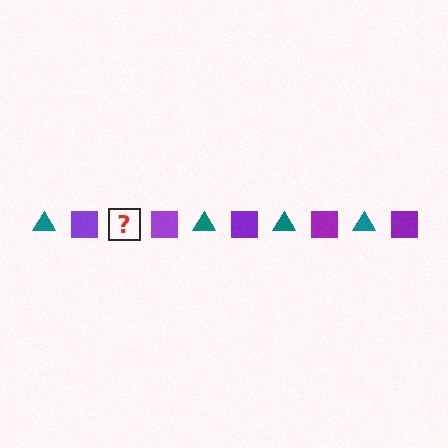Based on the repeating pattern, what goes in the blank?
The blank should be a teal triangle.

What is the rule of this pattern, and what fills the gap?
The rule is that the pattern alternates between teal triangle and purple square. The gap should be filled with a teal triangle.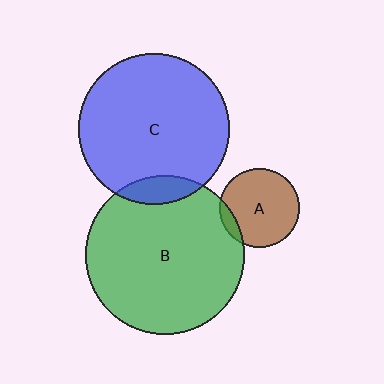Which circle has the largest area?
Circle B (green).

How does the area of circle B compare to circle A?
Approximately 4.0 times.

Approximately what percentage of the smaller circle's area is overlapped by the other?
Approximately 10%.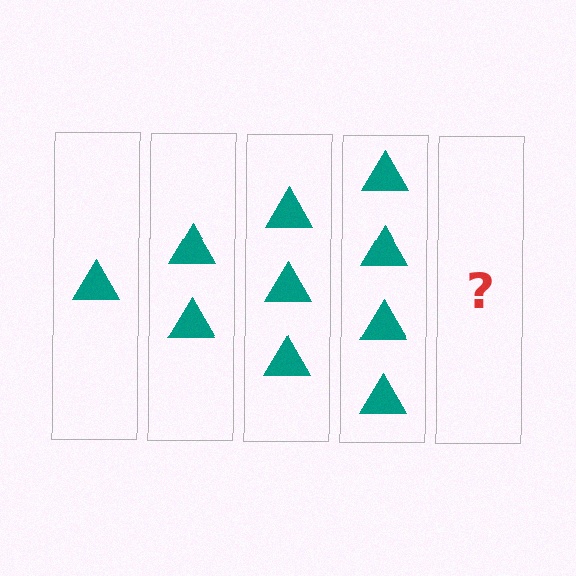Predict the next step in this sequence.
The next step is 5 triangles.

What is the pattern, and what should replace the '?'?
The pattern is that each step adds one more triangle. The '?' should be 5 triangles.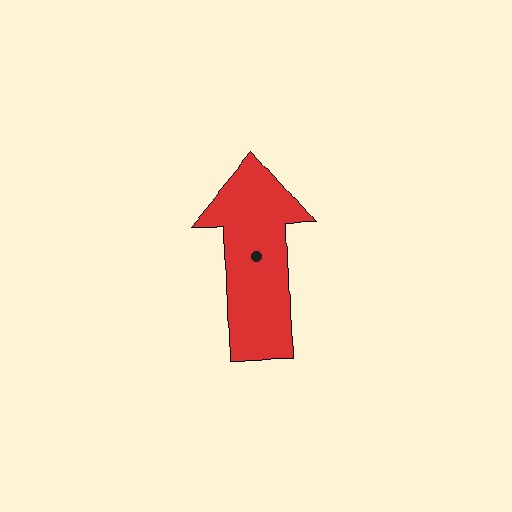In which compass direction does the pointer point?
North.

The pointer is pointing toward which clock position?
Roughly 12 o'clock.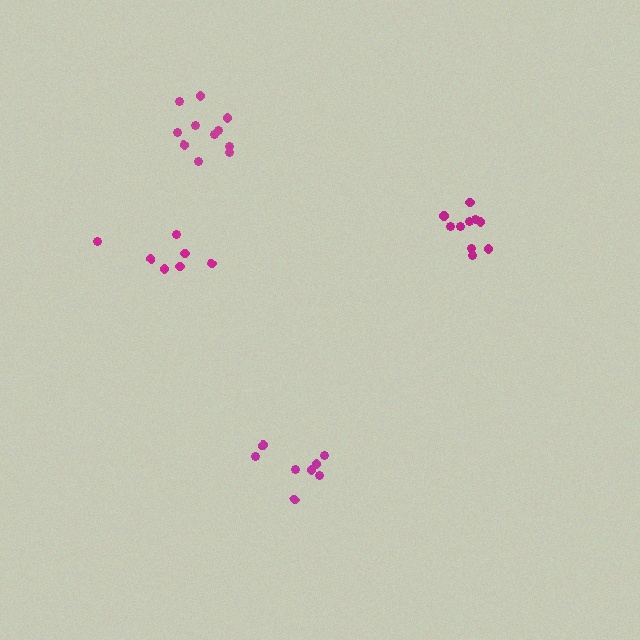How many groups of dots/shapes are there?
There are 4 groups.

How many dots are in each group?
Group 1: 7 dots, Group 2: 8 dots, Group 3: 10 dots, Group 4: 11 dots (36 total).